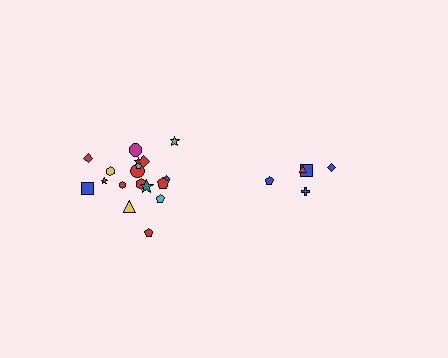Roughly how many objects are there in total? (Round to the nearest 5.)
Roughly 25 objects in total.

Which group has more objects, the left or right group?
The left group.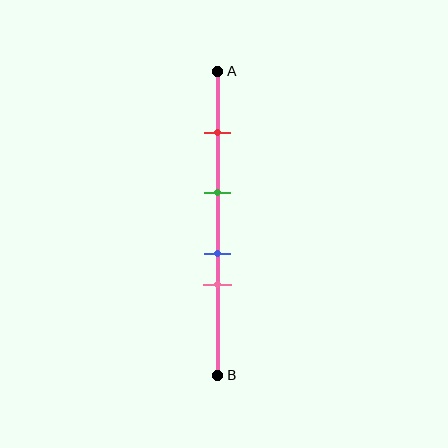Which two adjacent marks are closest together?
The blue and pink marks are the closest adjacent pair.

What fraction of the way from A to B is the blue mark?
The blue mark is approximately 60% (0.6) of the way from A to B.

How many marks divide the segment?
There are 4 marks dividing the segment.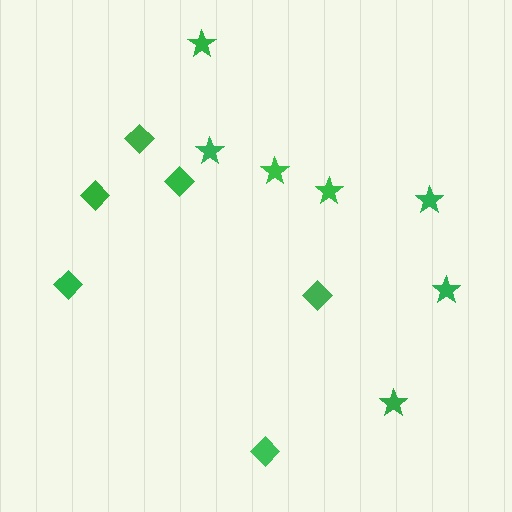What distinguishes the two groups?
There are 2 groups: one group of diamonds (6) and one group of stars (7).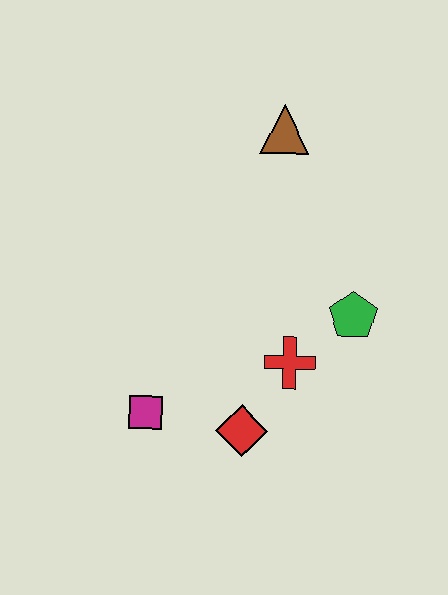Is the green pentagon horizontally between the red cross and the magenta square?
No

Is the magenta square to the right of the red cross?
No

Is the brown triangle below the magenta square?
No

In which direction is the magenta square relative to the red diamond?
The magenta square is to the left of the red diamond.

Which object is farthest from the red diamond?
The brown triangle is farthest from the red diamond.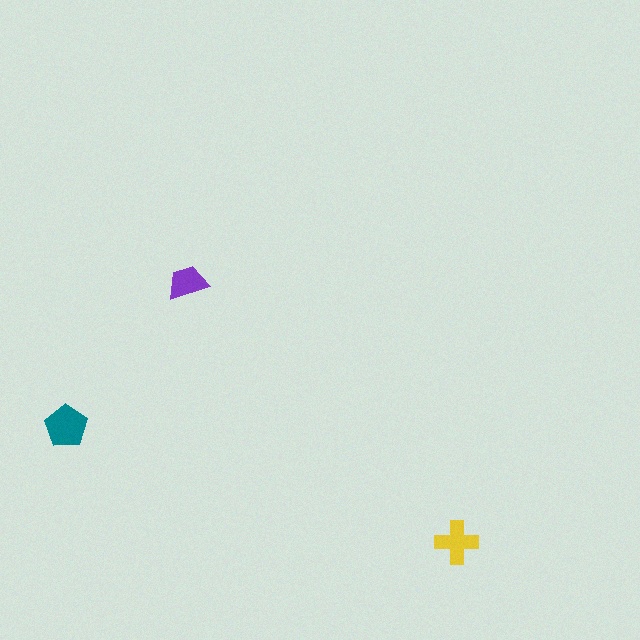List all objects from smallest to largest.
The purple trapezoid, the yellow cross, the teal pentagon.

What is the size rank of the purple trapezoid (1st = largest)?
3rd.